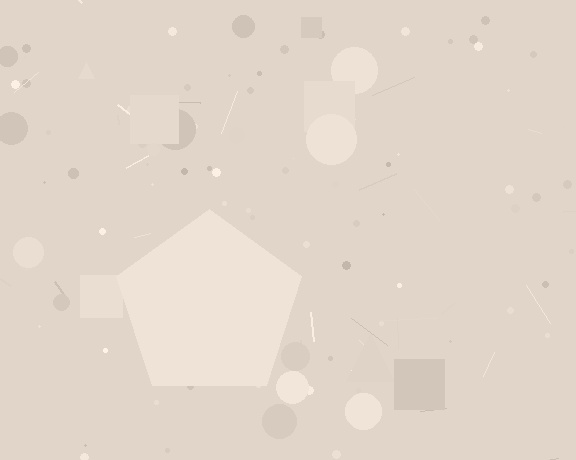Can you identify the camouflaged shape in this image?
The camouflaged shape is a pentagon.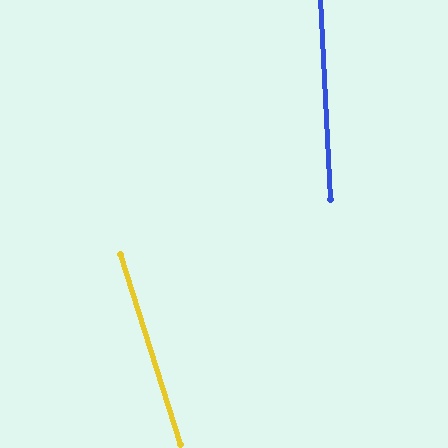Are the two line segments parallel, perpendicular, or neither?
Neither parallel nor perpendicular — they differ by about 15°.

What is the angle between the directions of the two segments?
Approximately 15 degrees.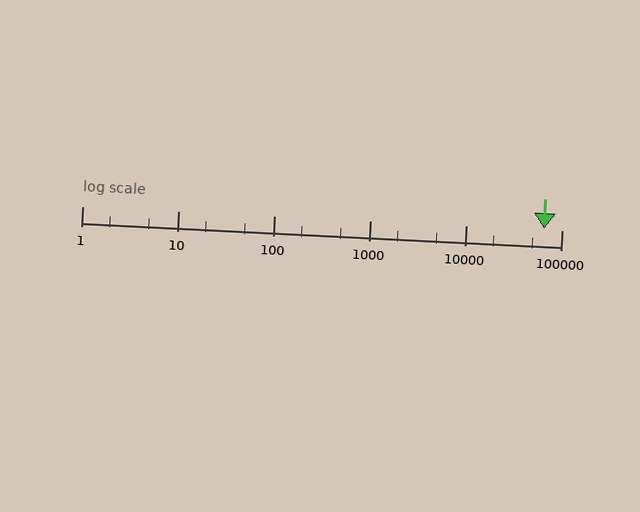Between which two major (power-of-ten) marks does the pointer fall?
The pointer is between 10000 and 100000.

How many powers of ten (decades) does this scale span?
The scale spans 5 decades, from 1 to 100000.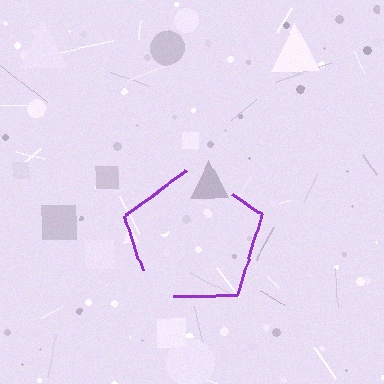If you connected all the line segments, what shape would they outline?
They would outline a pentagon.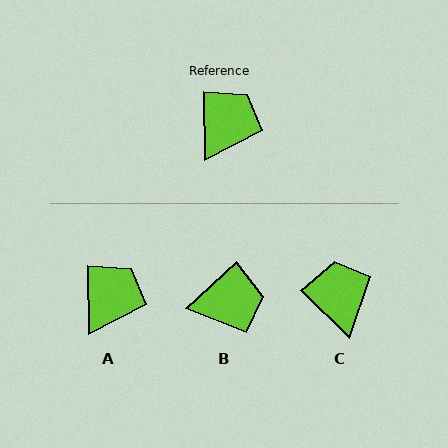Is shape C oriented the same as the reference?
No, it is off by about 44 degrees.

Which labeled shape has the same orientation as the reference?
A.